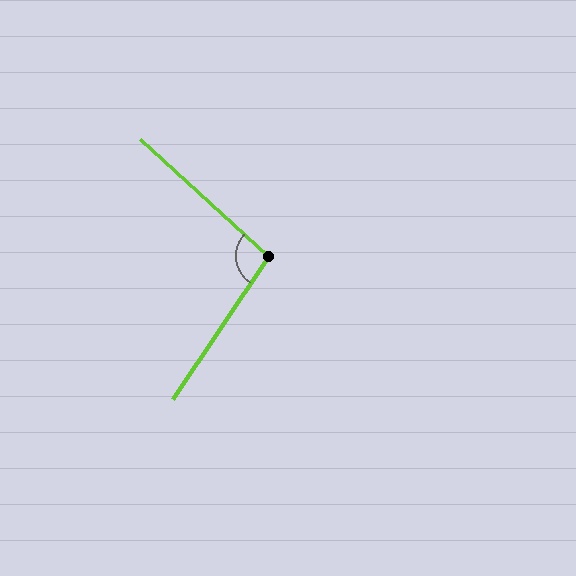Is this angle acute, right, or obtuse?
It is obtuse.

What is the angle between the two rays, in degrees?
Approximately 99 degrees.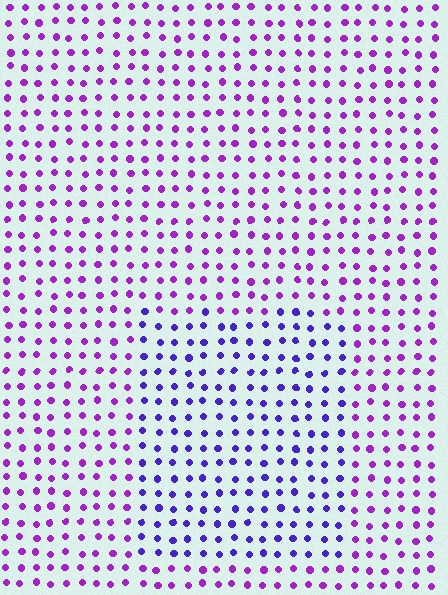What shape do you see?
I see a rectangle.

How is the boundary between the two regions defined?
The boundary is defined purely by a slight shift in hue (about 34 degrees). Spacing, size, and orientation are identical on both sides.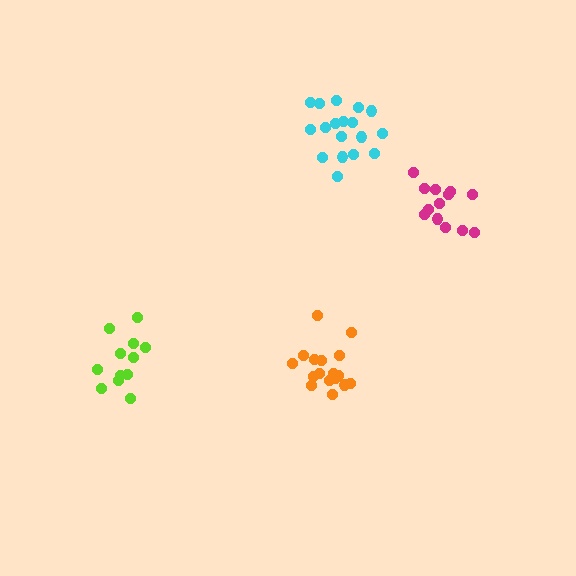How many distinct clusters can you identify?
There are 4 distinct clusters.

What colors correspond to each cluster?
The clusters are colored: cyan, orange, magenta, lime.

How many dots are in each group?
Group 1: 18 dots, Group 2: 17 dots, Group 3: 14 dots, Group 4: 12 dots (61 total).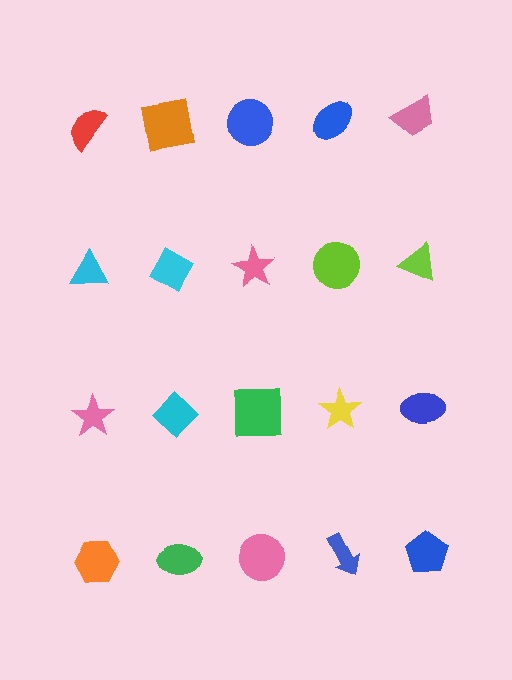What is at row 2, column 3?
A pink star.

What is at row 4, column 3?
A pink circle.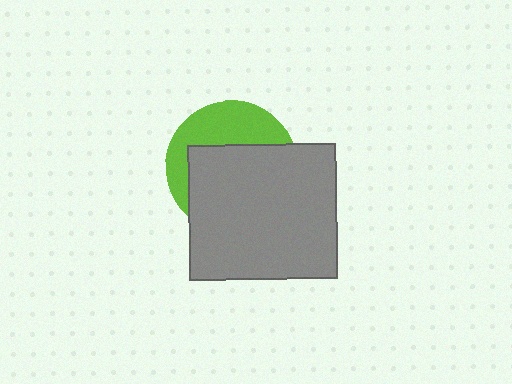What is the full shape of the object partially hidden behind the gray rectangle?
The partially hidden object is a lime circle.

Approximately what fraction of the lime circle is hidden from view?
Roughly 63% of the lime circle is hidden behind the gray rectangle.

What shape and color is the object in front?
The object in front is a gray rectangle.